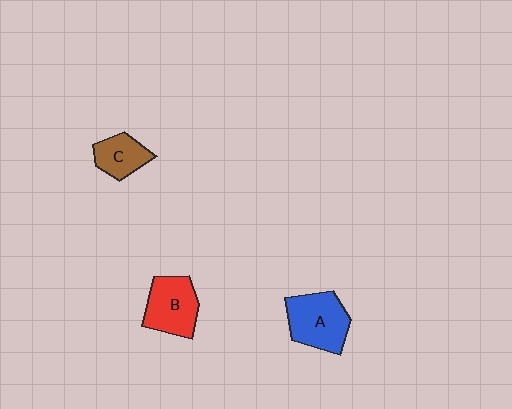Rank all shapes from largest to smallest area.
From largest to smallest: A (blue), B (red), C (brown).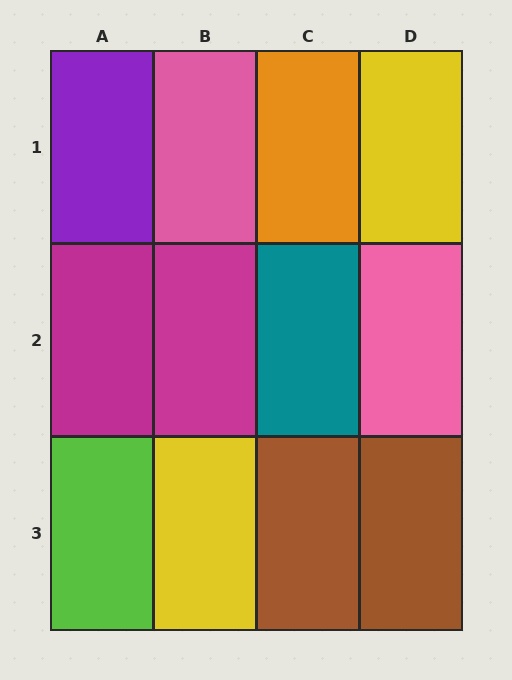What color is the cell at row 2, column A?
Magenta.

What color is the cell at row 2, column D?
Pink.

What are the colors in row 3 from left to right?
Lime, yellow, brown, brown.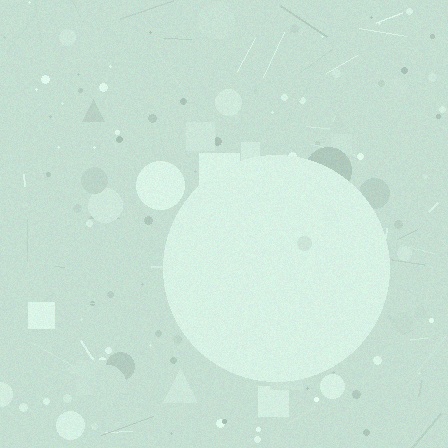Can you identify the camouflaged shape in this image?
The camouflaged shape is a circle.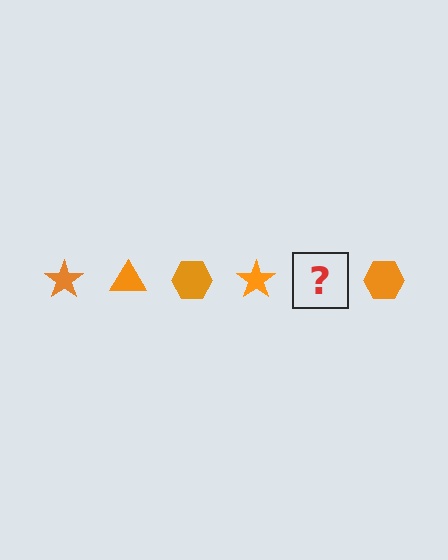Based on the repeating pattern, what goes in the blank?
The blank should be an orange triangle.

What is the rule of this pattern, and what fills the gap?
The rule is that the pattern cycles through star, triangle, hexagon shapes in orange. The gap should be filled with an orange triangle.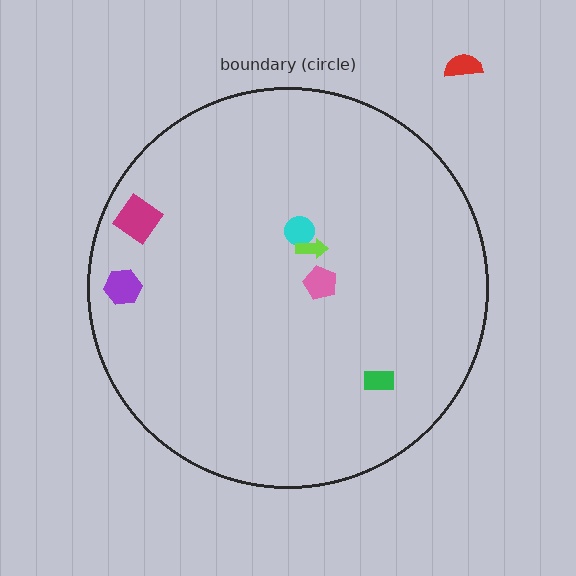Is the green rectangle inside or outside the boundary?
Inside.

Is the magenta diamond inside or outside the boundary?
Inside.